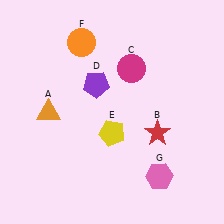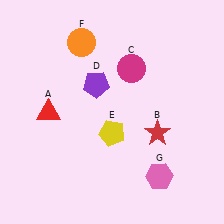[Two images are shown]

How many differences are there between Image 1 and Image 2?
There is 1 difference between the two images.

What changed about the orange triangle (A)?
In Image 1, A is orange. In Image 2, it changed to red.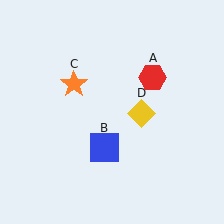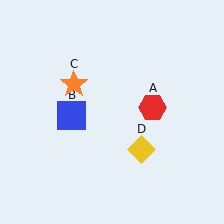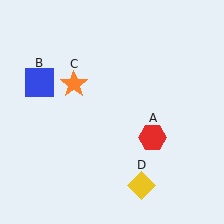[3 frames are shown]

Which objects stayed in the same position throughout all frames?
Orange star (object C) remained stationary.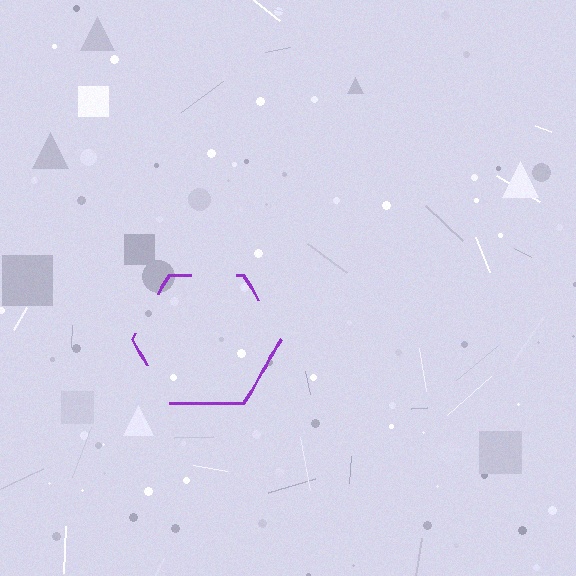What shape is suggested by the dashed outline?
The dashed outline suggests a hexagon.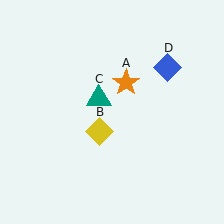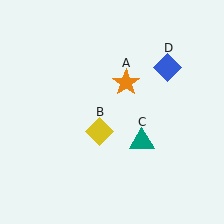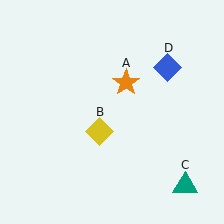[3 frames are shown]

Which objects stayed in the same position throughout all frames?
Orange star (object A) and yellow diamond (object B) and blue diamond (object D) remained stationary.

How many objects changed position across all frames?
1 object changed position: teal triangle (object C).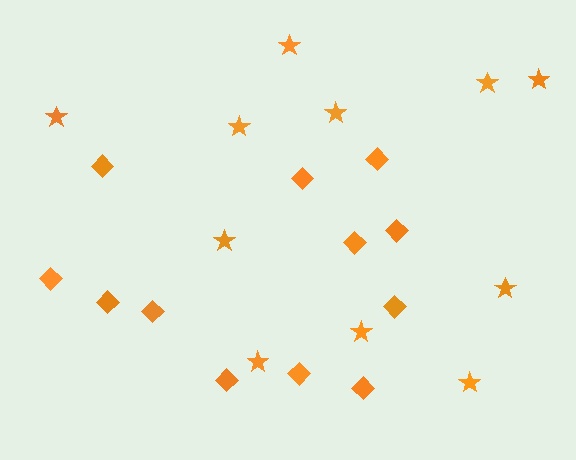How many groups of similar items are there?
There are 2 groups: one group of stars (11) and one group of diamonds (12).